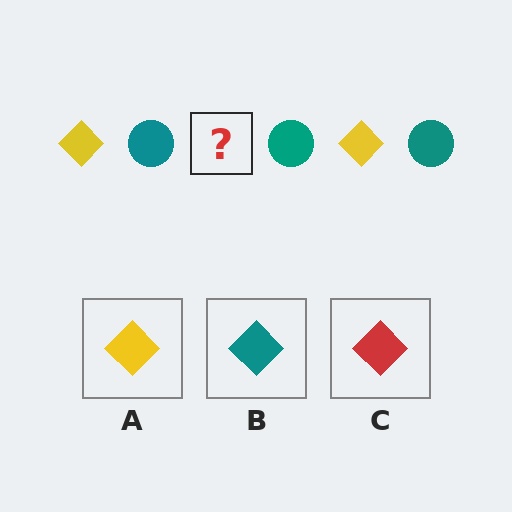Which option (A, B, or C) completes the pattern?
A.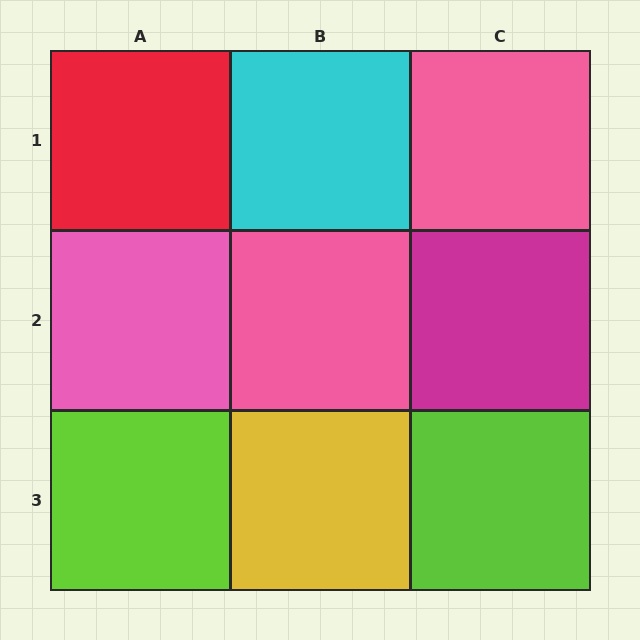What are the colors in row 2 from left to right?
Pink, pink, magenta.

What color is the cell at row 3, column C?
Lime.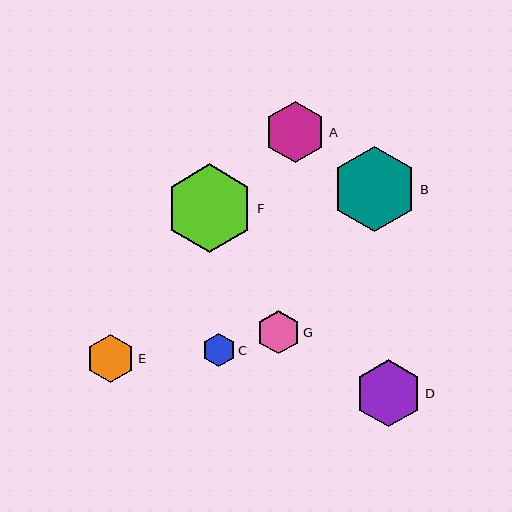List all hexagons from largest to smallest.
From largest to smallest: F, B, D, A, E, G, C.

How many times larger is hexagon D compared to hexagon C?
Hexagon D is approximately 2.0 times the size of hexagon C.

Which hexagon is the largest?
Hexagon F is the largest with a size of approximately 88 pixels.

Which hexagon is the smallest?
Hexagon C is the smallest with a size of approximately 33 pixels.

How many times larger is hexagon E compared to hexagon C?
Hexagon E is approximately 1.5 times the size of hexagon C.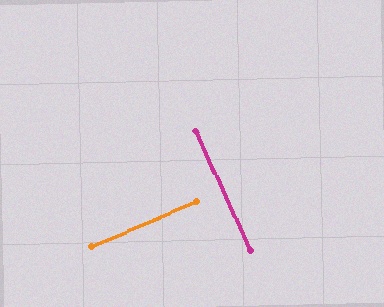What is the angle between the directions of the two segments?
Approximately 89 degrees.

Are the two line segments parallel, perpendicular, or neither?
Perpendicular — they meet at approximately 89°.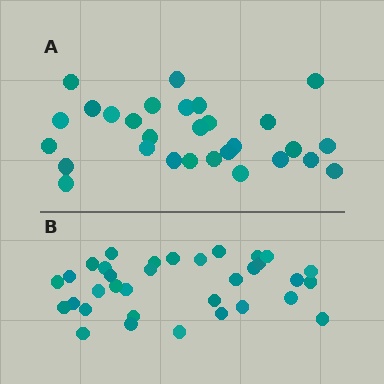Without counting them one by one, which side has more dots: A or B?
Region B (the bottom region) has more dots.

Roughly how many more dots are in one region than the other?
Region B has about 5 more dots than region A.